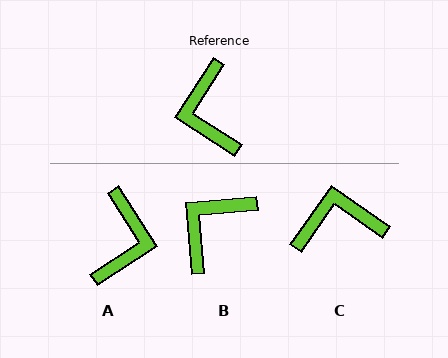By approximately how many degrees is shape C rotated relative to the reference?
Approximately 92 degrees clockwise.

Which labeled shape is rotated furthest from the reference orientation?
A, about 156 degrees away.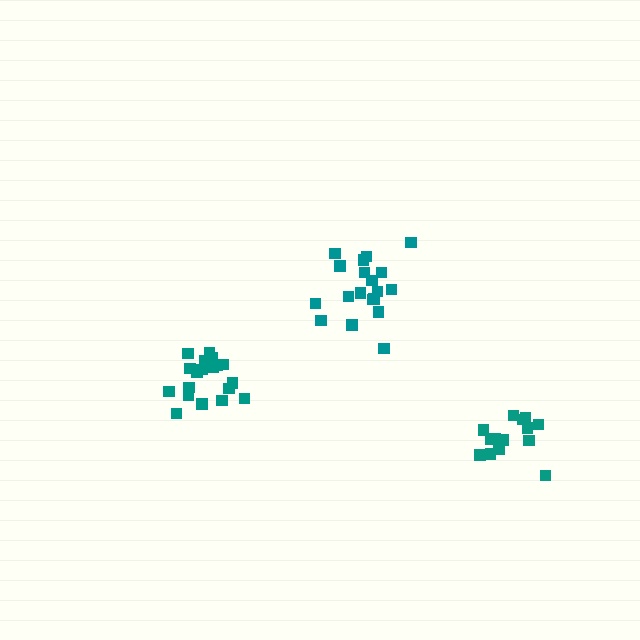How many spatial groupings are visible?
There are 3 spatial groupings.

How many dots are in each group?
Group 1: 14 dots, Group 2: 19 dots, Group 3: 19 dots (52 total).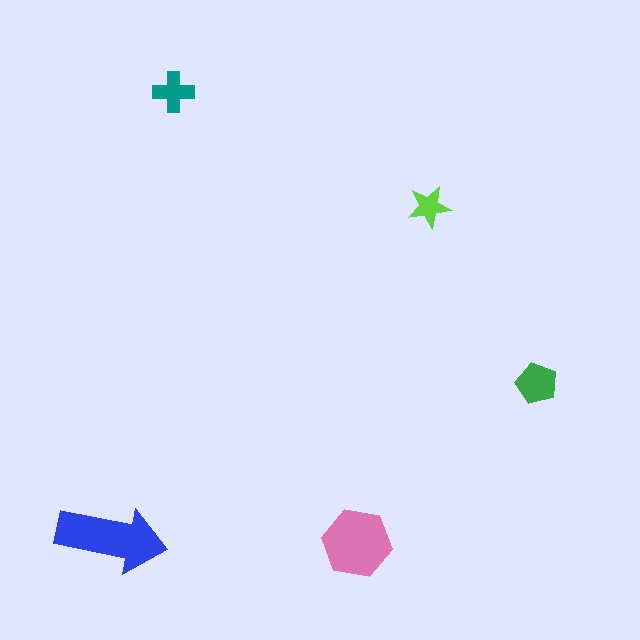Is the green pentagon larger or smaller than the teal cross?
Larger.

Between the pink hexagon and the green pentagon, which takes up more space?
The pink hexagon.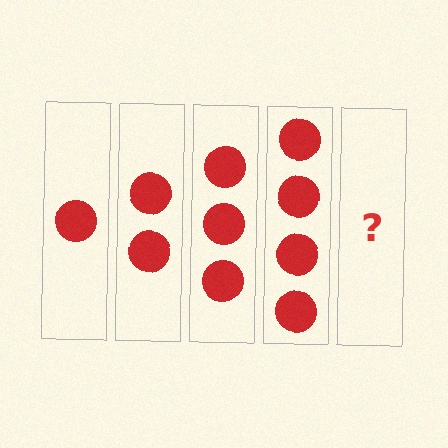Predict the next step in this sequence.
The next step is 5 circles.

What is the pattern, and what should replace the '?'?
The pattern is that each step adds one more circle. The '?' should be 5 circles.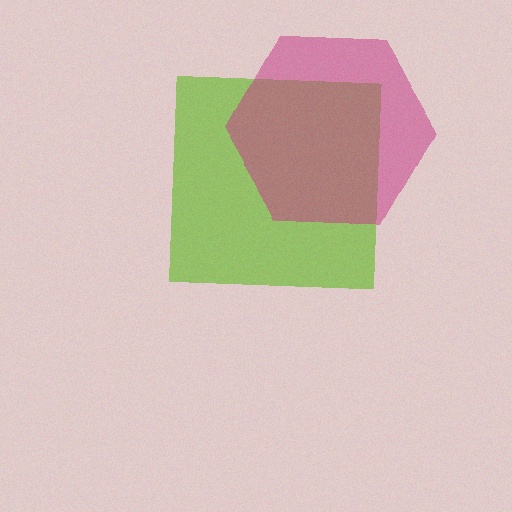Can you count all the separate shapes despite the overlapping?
Yes, there are 2 separate shapes.